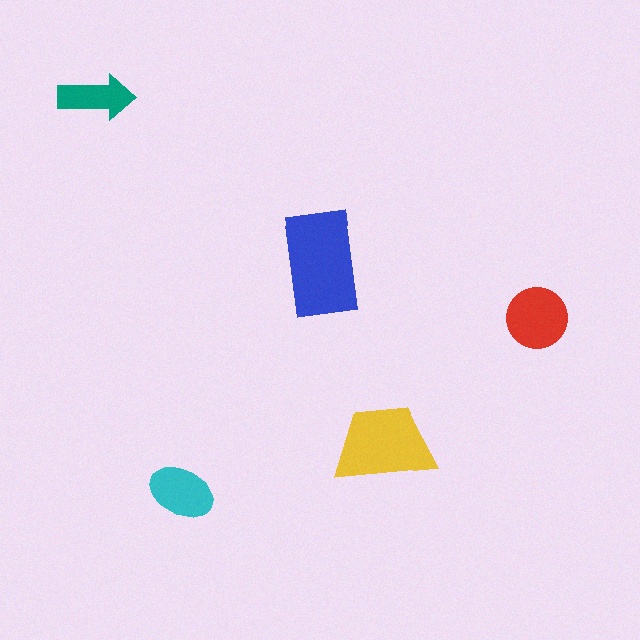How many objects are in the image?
There are 5 objects in the image.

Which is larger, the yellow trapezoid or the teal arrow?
The yellow trapezoid.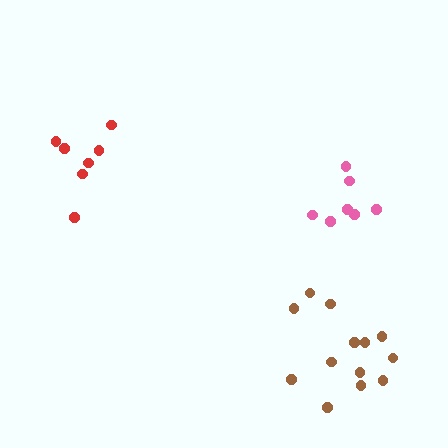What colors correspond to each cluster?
The clusters are colored: brown, pink, red.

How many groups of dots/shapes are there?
There are 3 groups.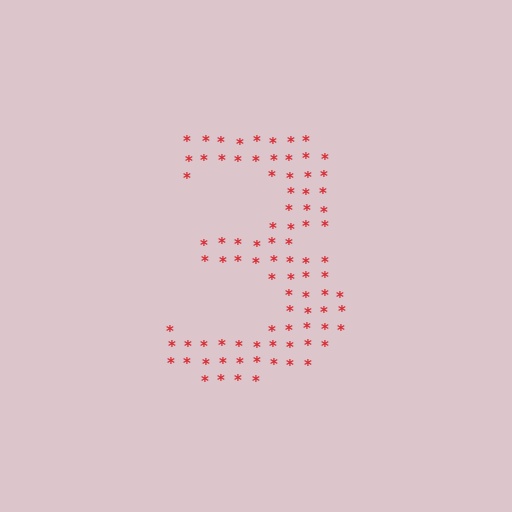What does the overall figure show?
The overall figure shows the digit 3.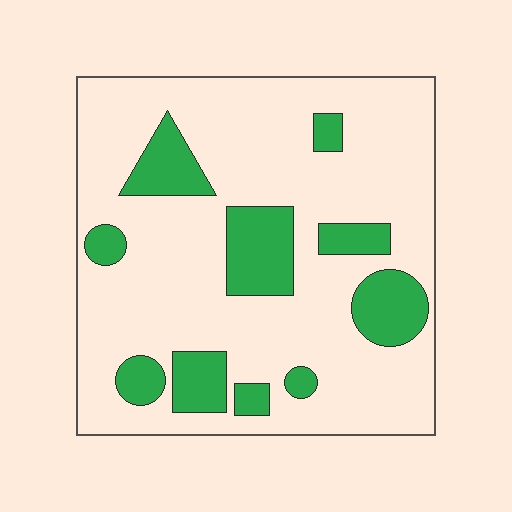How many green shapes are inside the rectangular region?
10.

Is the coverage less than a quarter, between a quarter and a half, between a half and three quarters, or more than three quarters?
Less than a quarter.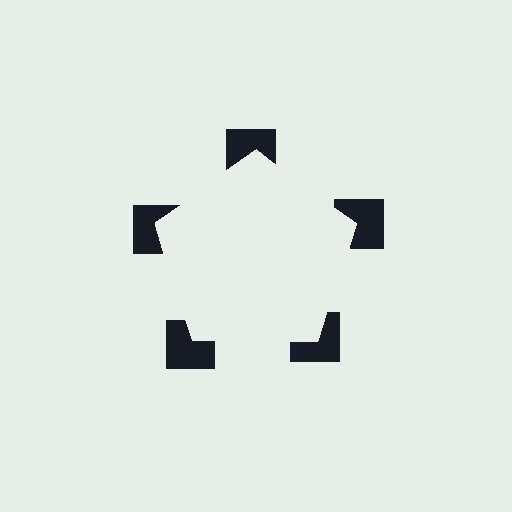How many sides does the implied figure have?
5 sides.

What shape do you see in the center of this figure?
An illusory pentagon — its edges are inferred from the aligned wedge cuts in the notched squares, not physically drawn.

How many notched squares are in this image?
There are 5 — one at each vertex of the illusory pentagon.